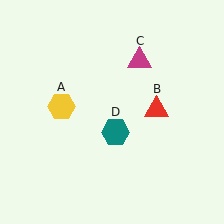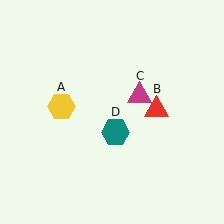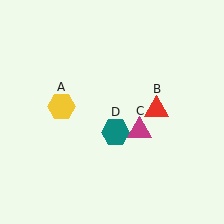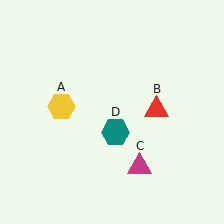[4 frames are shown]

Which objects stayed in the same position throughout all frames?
Yellow hexagon (object A) and red triangle (object B) and teal hexagon (object D) remained stationary.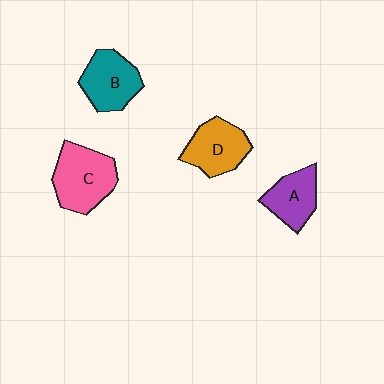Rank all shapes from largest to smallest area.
From largest to smallest: C (pink), B (teal), D (orange), A (purple).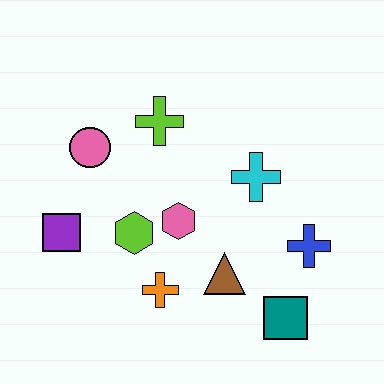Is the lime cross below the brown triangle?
No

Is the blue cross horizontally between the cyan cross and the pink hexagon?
No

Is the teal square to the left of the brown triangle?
No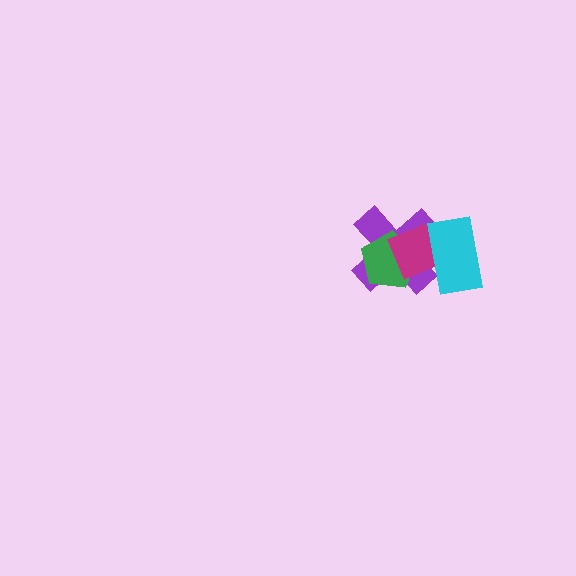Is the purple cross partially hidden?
Yes, it is partially covered by another shape.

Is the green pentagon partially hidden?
Yes, it is partially covered by another shape.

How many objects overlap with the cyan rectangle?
2 objects overlap with the cyan rectangle.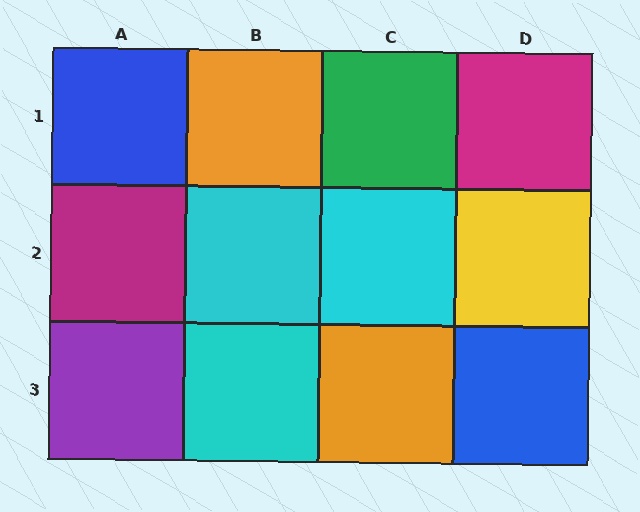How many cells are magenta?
2 cells are magenta.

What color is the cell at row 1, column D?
Magenta.